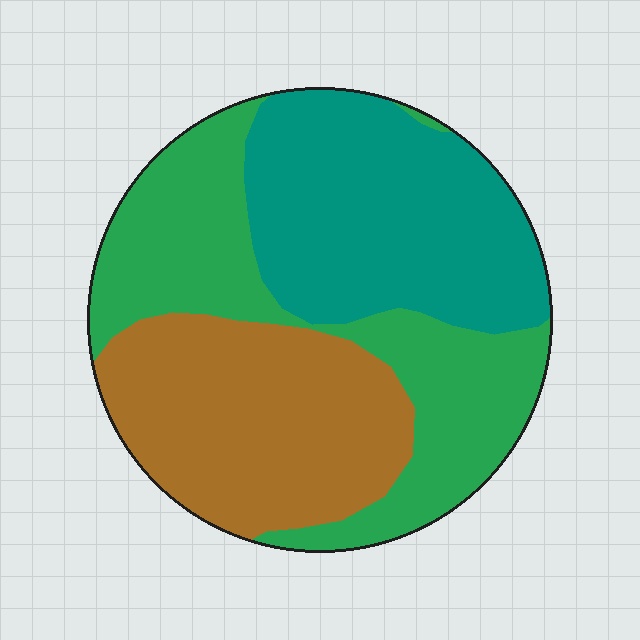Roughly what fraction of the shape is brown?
Brown covers about 30% of the shape.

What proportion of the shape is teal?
Teal takes up about one third (1/3) of the shape.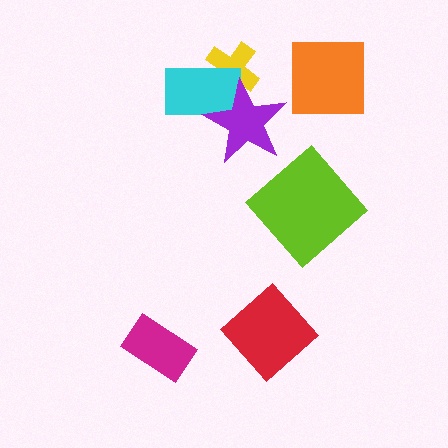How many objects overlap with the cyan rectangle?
2 objects overlap with the cyan rectangle.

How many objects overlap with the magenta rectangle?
0 objects overlap with the magenta rectangle.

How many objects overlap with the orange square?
0 objects overlap with the orange square.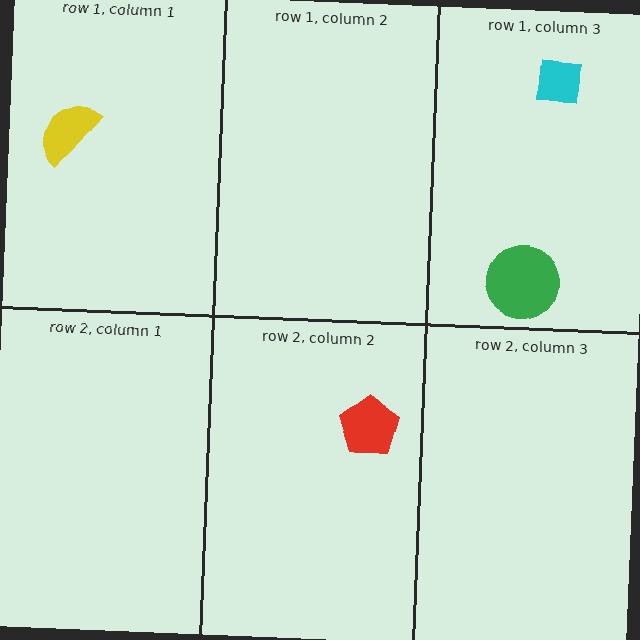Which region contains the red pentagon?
The row 2, column 2 region.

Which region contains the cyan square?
The row 1, column 3 region.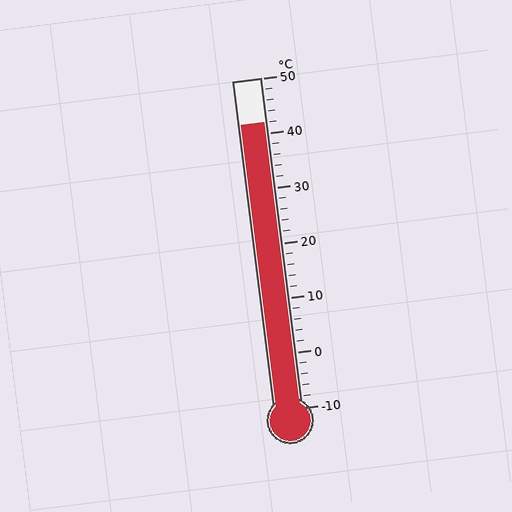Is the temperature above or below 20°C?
The temperature is above 20°C.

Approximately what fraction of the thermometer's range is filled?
The thermometer is filled to approximately 85% of its range.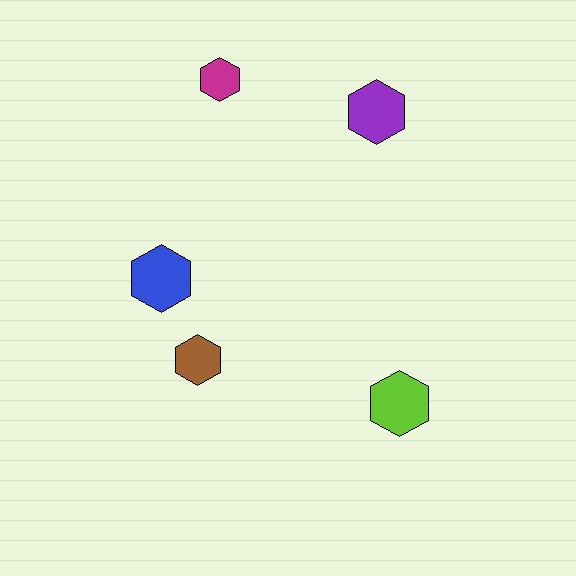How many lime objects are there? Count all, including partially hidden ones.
There is 1 lime object.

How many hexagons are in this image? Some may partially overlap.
There are 5 hexagons.